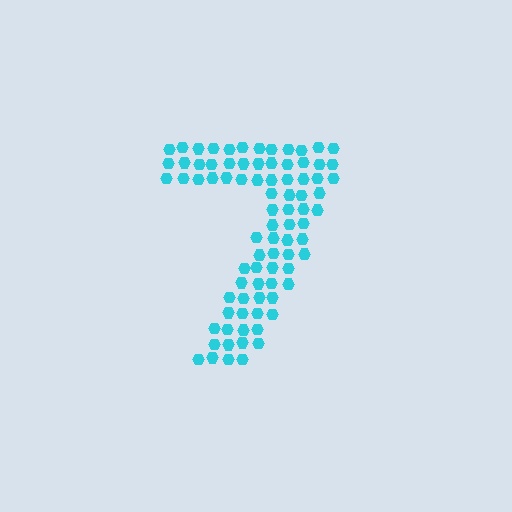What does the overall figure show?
The overall figure shows the digit 7.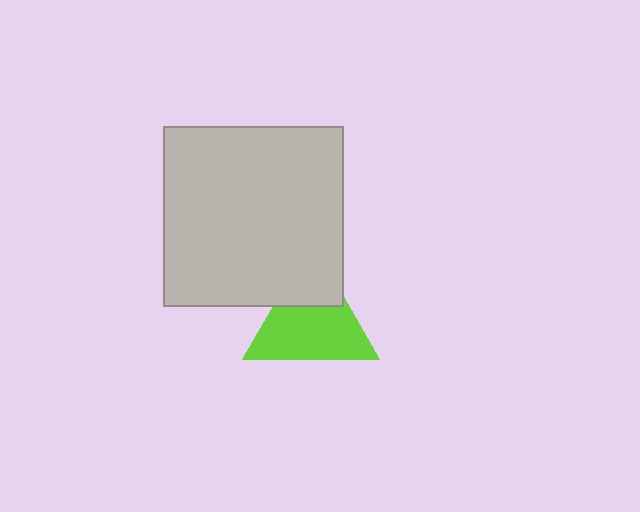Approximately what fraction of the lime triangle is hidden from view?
Roughly 32% of the lime triangle is hidden behind the light gray square.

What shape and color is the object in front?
The object in front is a light gray square.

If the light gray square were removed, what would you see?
You would see the complete lime triangle.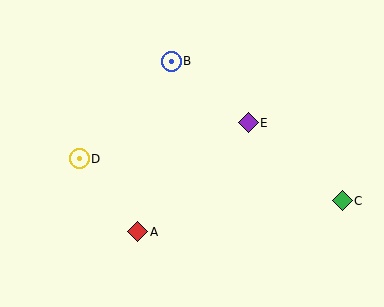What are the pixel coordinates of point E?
Point E is at (248, 123).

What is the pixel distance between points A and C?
The distance between A and C is 206 pixels.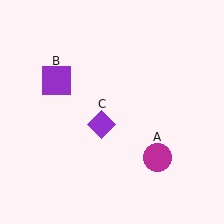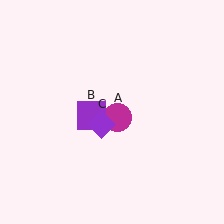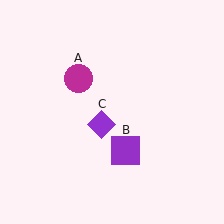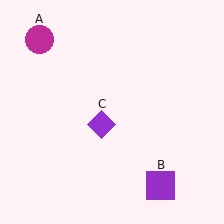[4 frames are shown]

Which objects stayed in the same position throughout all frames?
Purple diamond (object C) remained stationary.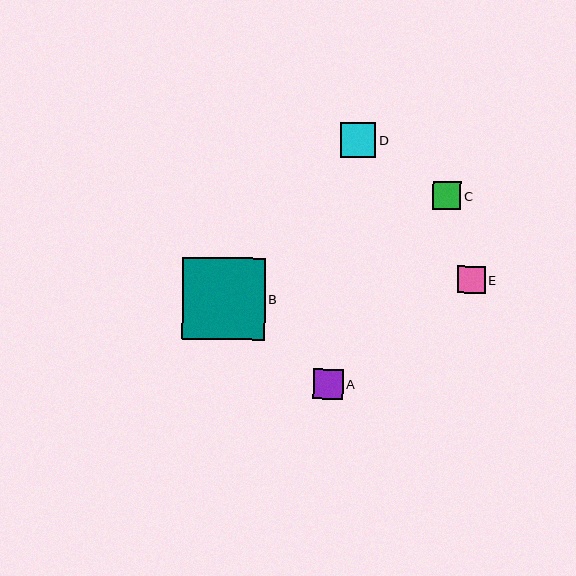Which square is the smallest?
Square E is the smallest with a size of approximately 27 pixels.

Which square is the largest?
Square B is the largest with a size of approximately 82 pixels.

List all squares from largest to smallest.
From largest to smallest: B, D, A, C, E.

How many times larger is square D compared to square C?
Square D is approximately 1.2 times the size of square C.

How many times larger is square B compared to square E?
Square B is approximately 3.0 times the size of square E.